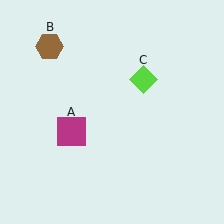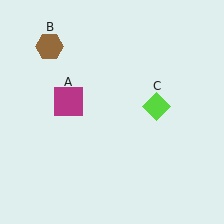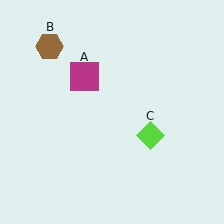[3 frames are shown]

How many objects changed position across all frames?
2 objects changed position: magenta square (object A), lime diamond (object C).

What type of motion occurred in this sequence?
The magenta square (object A), lime diamond (object C) rotated clockwise around the center of the scene.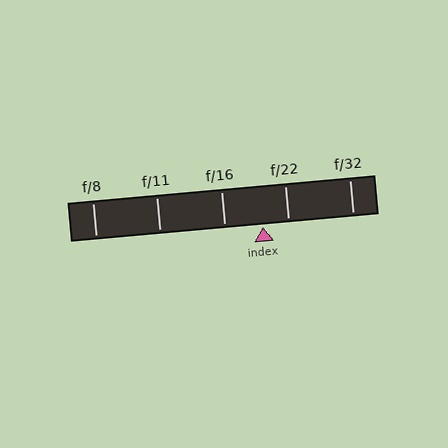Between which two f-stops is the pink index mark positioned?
The index mark is between f/16 and f/22.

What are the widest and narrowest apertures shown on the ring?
The widest aperture shown is f/8 and the narrowest is f/32.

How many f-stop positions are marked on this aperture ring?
There are 5 f-stop positions marked.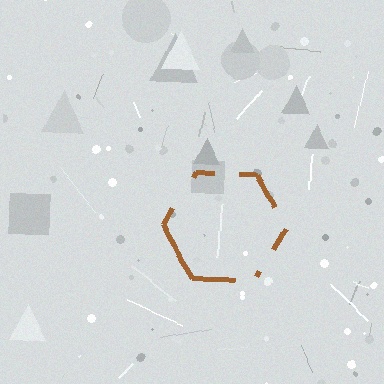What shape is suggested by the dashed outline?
The dashed outline suggests a hexagon.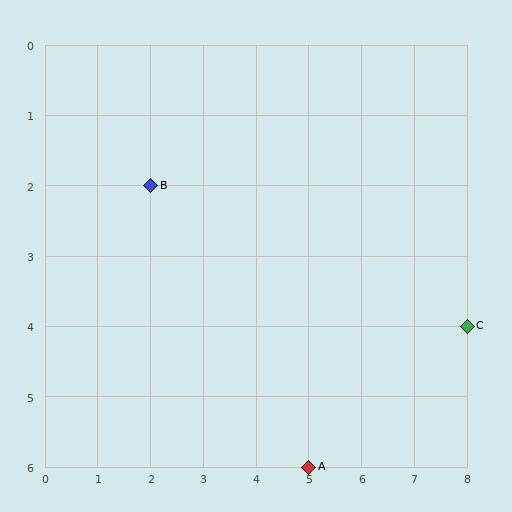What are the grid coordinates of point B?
Point B is at grid coordinates (2, 2).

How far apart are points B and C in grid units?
Points B and C are 6 columns and 2 rows apart (about 6.3 grid units diagonally).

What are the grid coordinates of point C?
Point C is at grid coordinates (8, 4).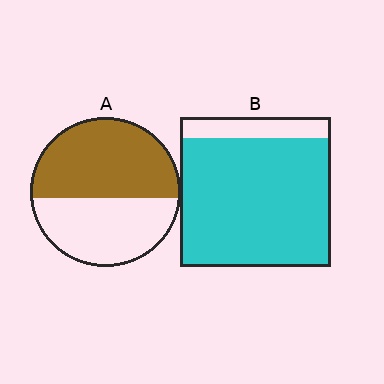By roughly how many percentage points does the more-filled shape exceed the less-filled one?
By roughly 30 percentage points (B over A).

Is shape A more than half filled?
Yes.